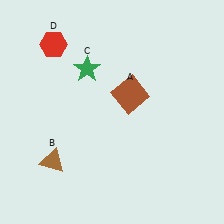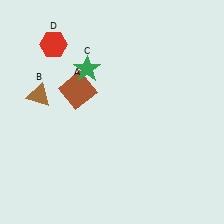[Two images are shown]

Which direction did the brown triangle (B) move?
The brown triangle (B) moved up.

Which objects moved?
The objects that moved are: the brown square (A), the brown triangle (B).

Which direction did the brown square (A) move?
The brown square (A) moved left.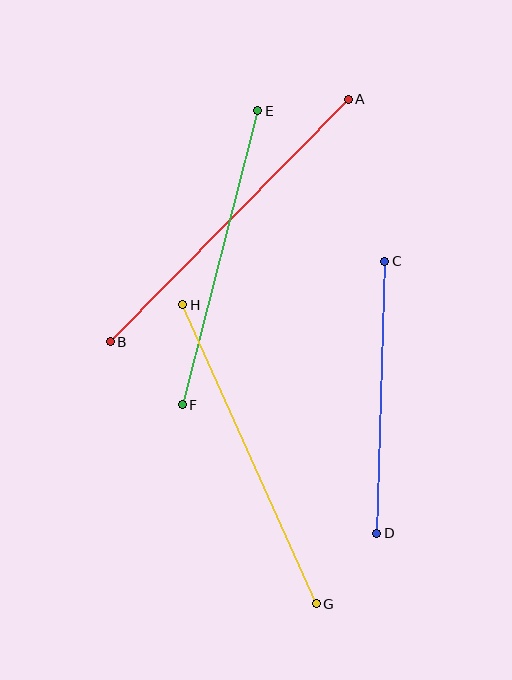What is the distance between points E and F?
The distance is approximately 304 pixels.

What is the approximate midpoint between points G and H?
The midpoint is at approximately (249, 454) pixels.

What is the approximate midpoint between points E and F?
The midpoint is at approximately (220, 258) pixels.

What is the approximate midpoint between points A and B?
The midpoint is at approximately (229, 220) pixels.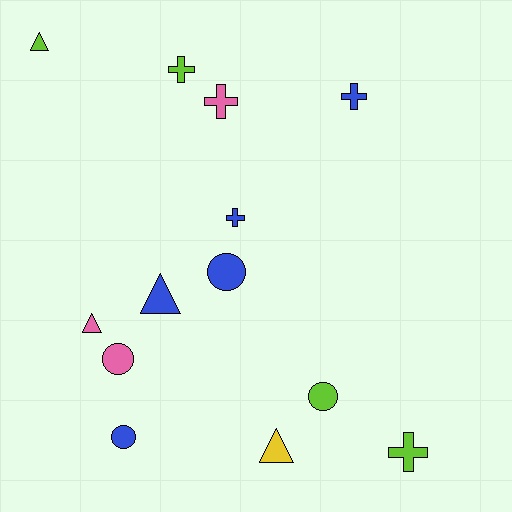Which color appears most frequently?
Blue, with 5 objects.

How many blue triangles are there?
There is 1 blue triangle.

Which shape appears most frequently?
Cross, with 5 objects.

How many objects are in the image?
There are 13 objects.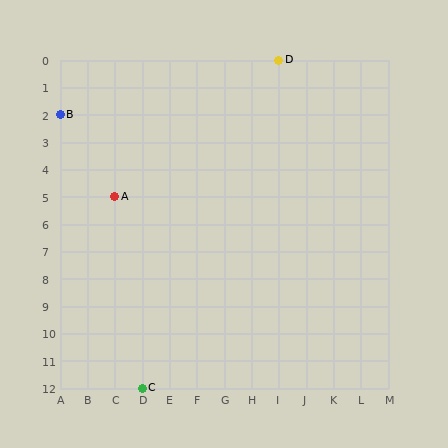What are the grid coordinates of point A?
Point A is at grid coordinates (C, 5).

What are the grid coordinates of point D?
Point D is at grid coordinates (I, 0).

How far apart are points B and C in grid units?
Points B and C are 3 columns and 10 rows apart (about 10.4 grid units diagonally).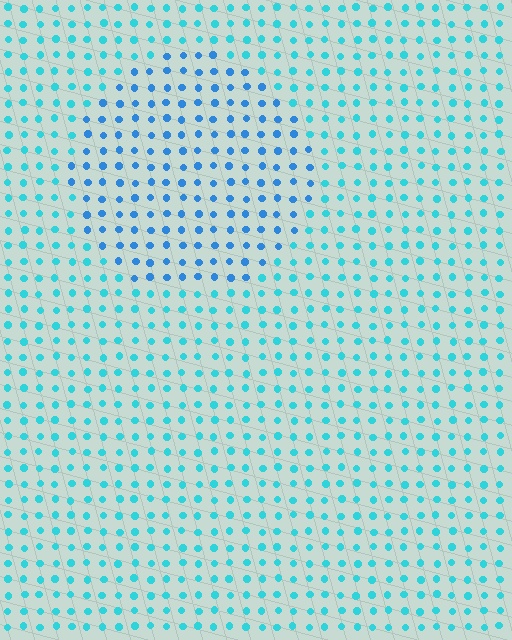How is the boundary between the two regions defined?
The boundary is defined purely by a slight shift in hue (about 27 degrees). Spacing, size, and orientation are identical on both sides.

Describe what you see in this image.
The image is filled with small cyan elements in a uniform arrangement. A circle-shaped region is visible where the elements are tinted to a slightly different hue, forming a subtle color boundary.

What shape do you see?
I see a circle.